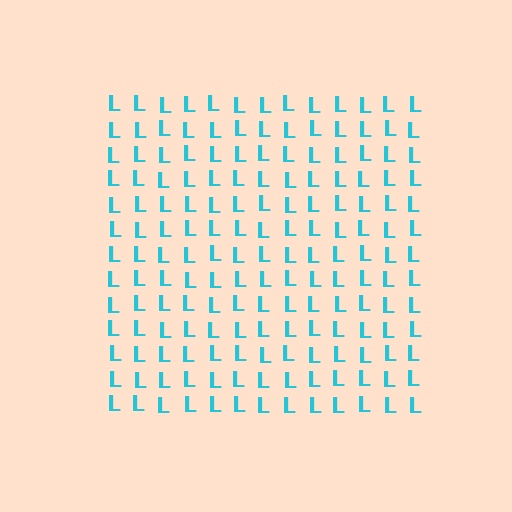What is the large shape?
The large shape is a square.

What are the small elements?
The small elements are letter L's.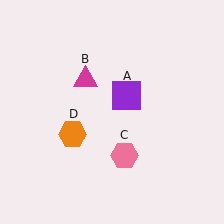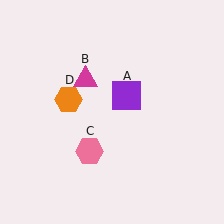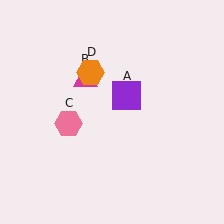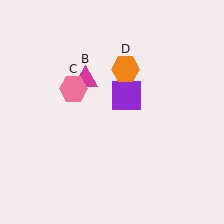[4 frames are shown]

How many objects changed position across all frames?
2 objects changed position: pink hexagon (object C), orange hexagon (object D).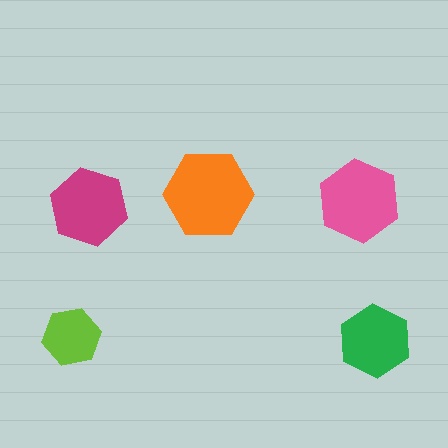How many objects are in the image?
There are 5 objects in the image.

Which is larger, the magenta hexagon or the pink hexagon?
The pink one.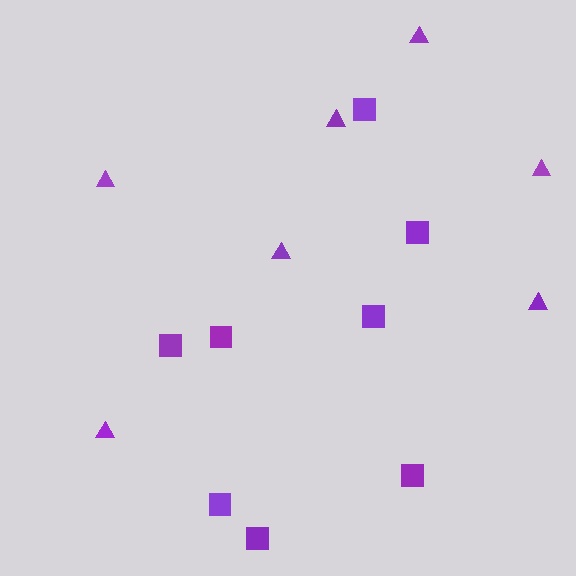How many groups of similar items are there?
There are 2 groups: one group of squares (8) and one group of triangles (7).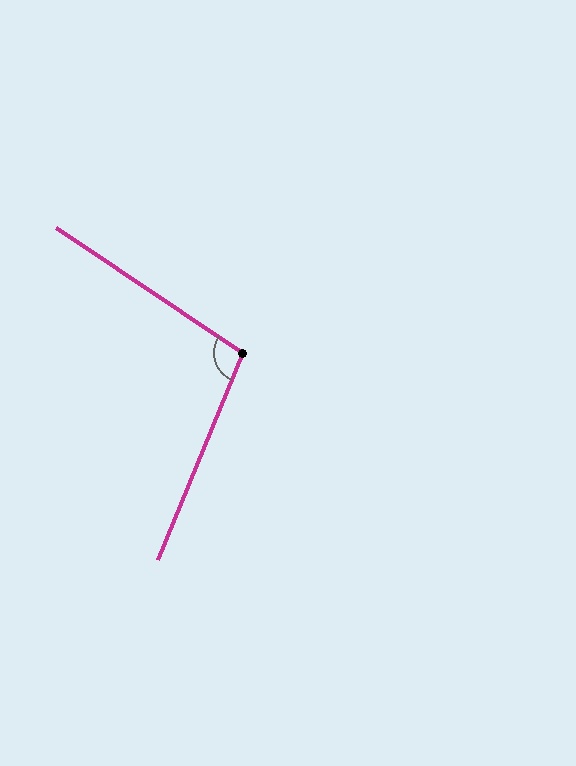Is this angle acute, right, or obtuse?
It is obtuse.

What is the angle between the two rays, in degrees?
Approximately 101 degrees.